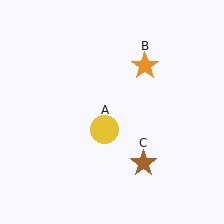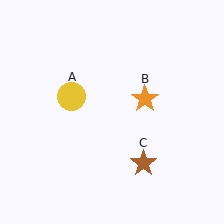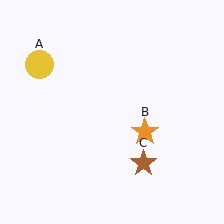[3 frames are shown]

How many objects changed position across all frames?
2 objects changed position: yellow circle (object A), orange star (object B).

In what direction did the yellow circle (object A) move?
The yellow circle (object A) moved up and to the left.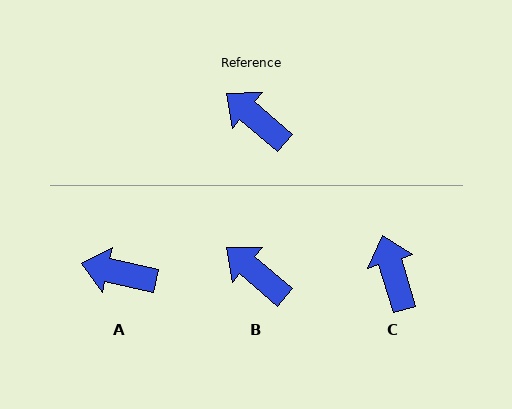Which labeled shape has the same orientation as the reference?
B.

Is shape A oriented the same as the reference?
No, it is off by about 28 degrees.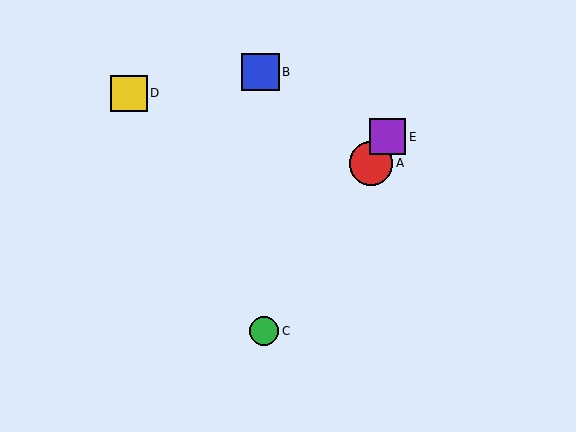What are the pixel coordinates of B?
Object B is at (260, 72).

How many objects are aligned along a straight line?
3 objects (A, C, E) are aligned along a straight line.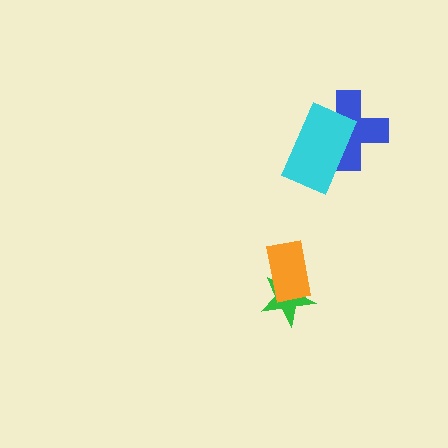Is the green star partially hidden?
Yes, it is partially covered by another shape.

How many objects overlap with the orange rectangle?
1 object overlaps with the orange rectangle.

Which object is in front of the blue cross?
The cyan rectangle is in front of the blue cross.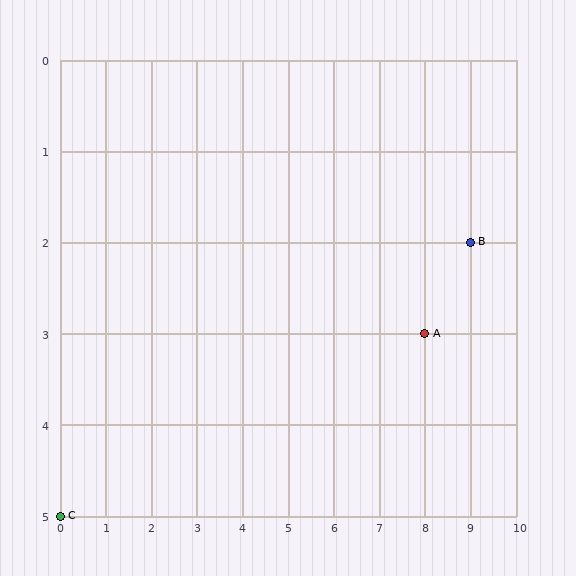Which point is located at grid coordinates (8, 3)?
Point A is at (8, 3).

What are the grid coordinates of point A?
Point A is at grid coordinates (8, 3).